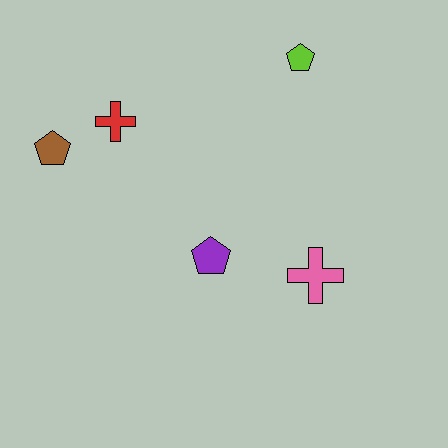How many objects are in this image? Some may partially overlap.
There are 5 objects.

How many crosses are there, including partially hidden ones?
There are 2 crosses.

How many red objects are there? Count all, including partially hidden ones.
There is 1 red object.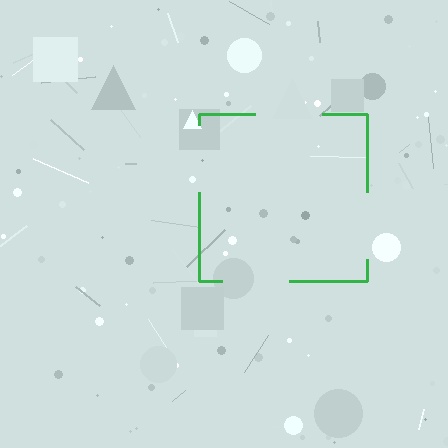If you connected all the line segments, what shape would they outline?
They would outline a square.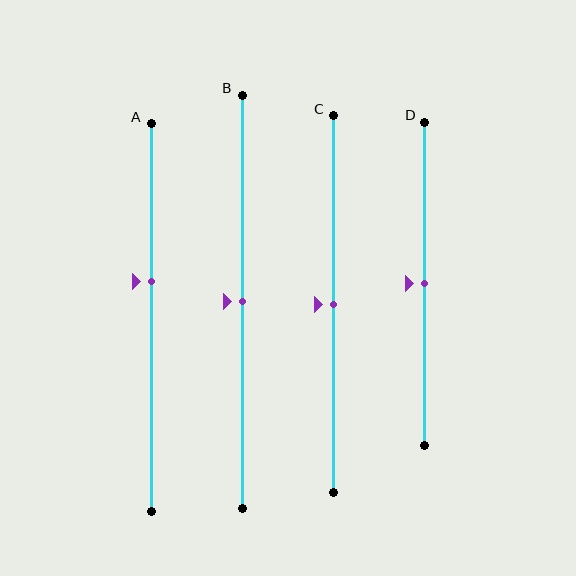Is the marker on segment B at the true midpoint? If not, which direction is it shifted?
Yes, the marker on segment B is at the true midpoint.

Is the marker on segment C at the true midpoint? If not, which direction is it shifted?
Yes, the marker on segment C is at the true midpoint.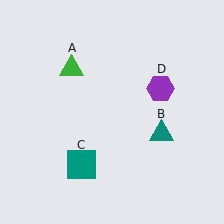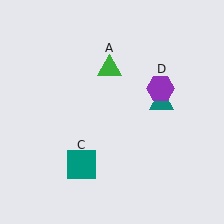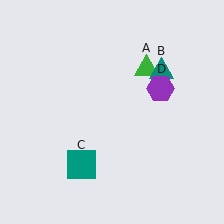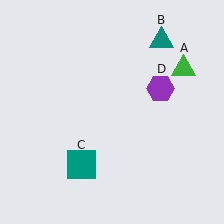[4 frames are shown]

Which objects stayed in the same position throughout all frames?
Teal square (object C) and purple hexagon (object D) remained stationary.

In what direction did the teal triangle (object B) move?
The teal triangle (object B) moved up.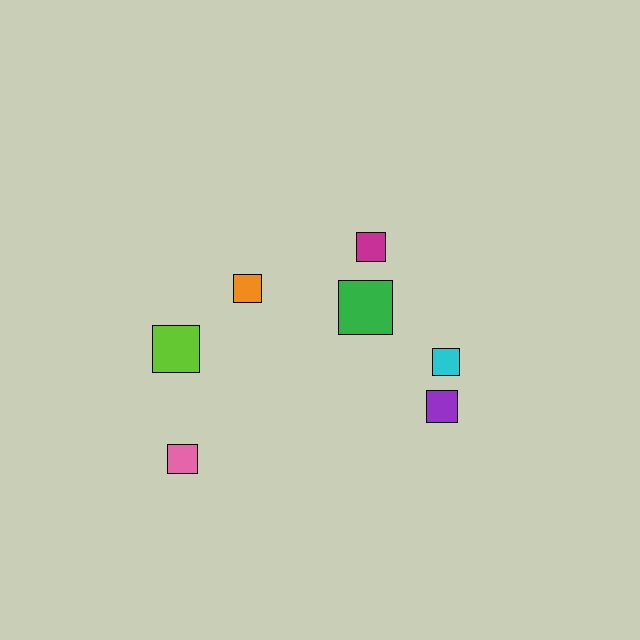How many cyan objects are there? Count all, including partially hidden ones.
There is 1 cyan object.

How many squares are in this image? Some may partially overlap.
There are 7 squares.